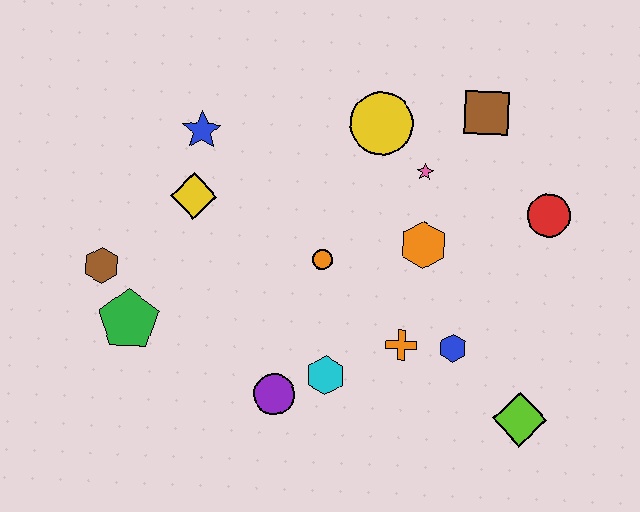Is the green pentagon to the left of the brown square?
Yes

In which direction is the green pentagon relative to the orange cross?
The green pentagon is to the left of the orange cross.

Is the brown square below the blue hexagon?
No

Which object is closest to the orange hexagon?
The pink star is closest to the orange hexagon.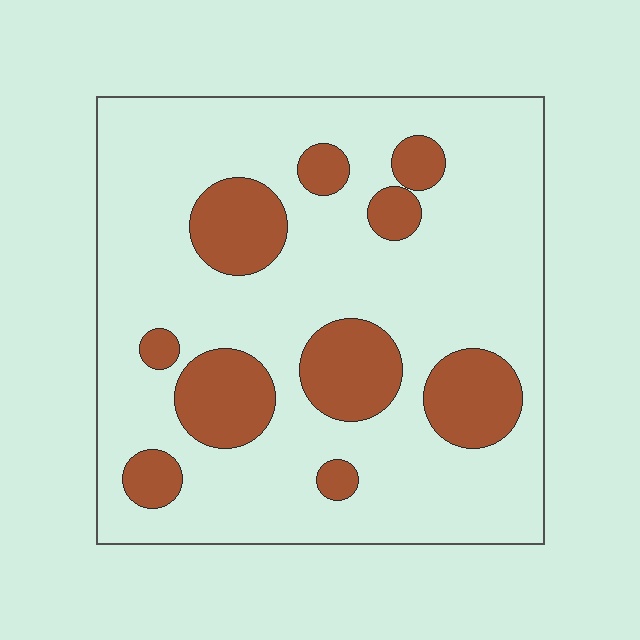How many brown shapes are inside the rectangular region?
10.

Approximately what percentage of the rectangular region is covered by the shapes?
Approximately 20%.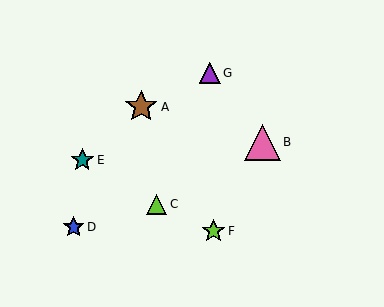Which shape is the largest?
The pink triangle (labeled B) is the largest.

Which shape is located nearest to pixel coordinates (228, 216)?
The lime star (labeled F) at (213, 231) is nearest to that location.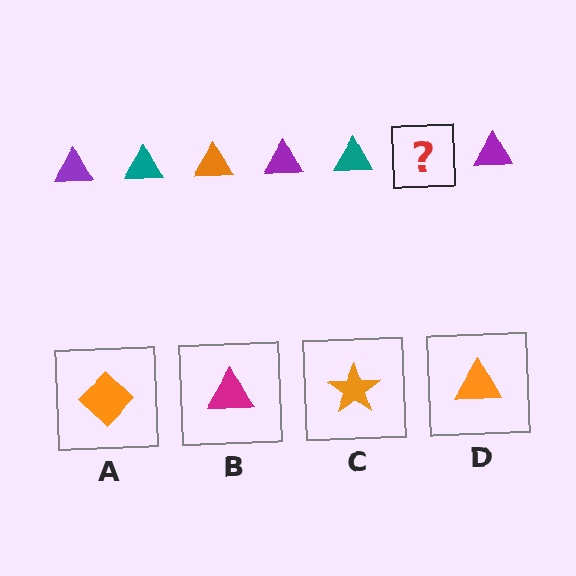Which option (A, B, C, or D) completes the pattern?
D.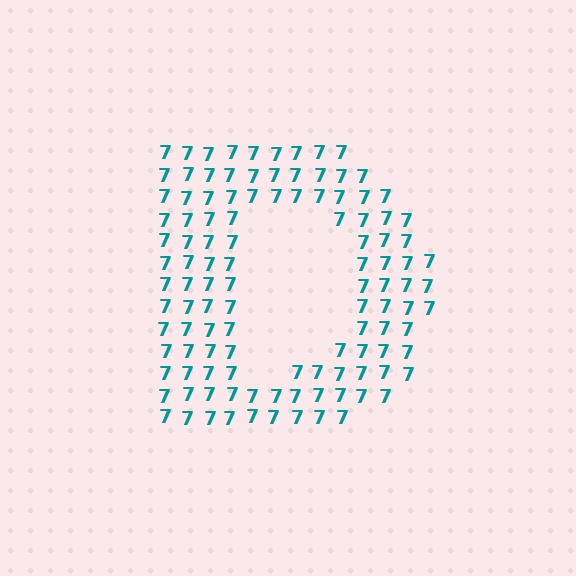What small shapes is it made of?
It is made of small digit 7's.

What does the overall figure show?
The overall figure shows the letter D.